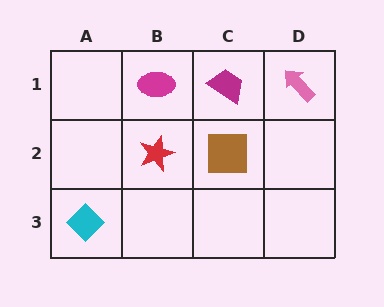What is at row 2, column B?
A red star.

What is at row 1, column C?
A magenta trapezoid.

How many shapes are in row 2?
2 shapes.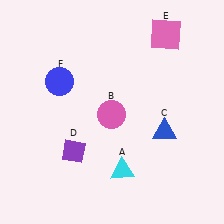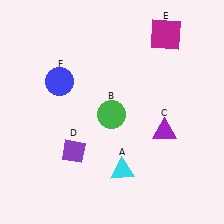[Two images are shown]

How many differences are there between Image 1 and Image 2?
There are 3 differences between the two images.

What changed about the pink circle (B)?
In Image 1, B is pink. In Image 2, it changed to green.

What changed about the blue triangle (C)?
In Image 1, C is blue. In Image 2, it changed to purple.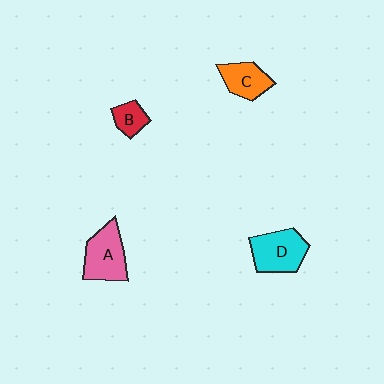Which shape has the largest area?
Shape D (cyan).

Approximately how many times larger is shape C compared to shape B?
Approximately 1.6 times.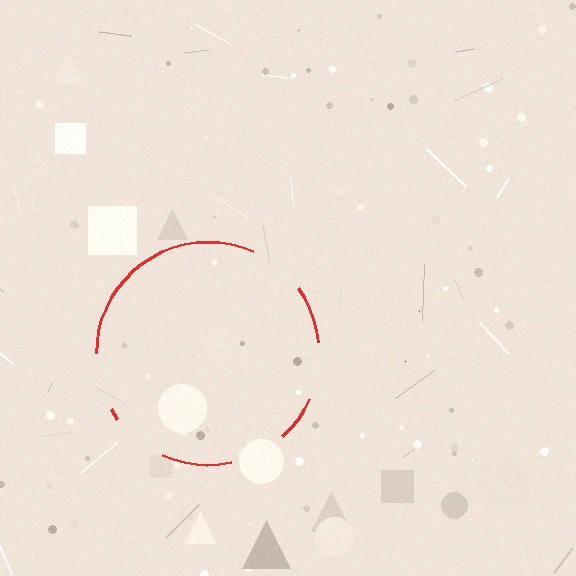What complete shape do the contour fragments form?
The contour fragments form a circle.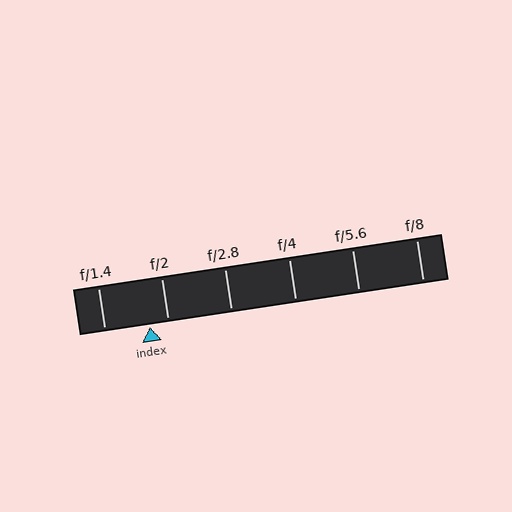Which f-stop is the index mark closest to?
The index mark is closest to f/2.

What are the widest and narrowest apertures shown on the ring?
The widest aperture shown is f/1.4 and the narrowest is f/8.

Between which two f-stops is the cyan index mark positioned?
The index mark is between f/1.4 and f/2.